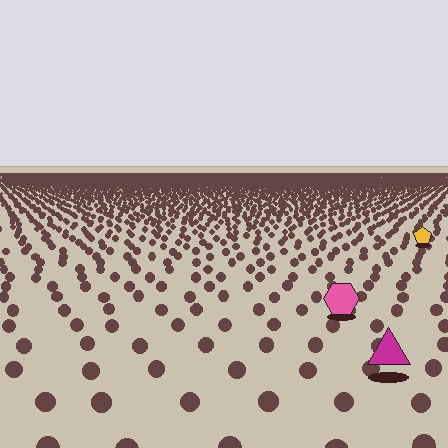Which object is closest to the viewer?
The magenta triangle is closest. The texture marks near it are larger and more spread out.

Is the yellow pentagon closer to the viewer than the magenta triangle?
No. The magenta triangle is closer — you can tell from the texture gradient: the ground texture is coarser near it.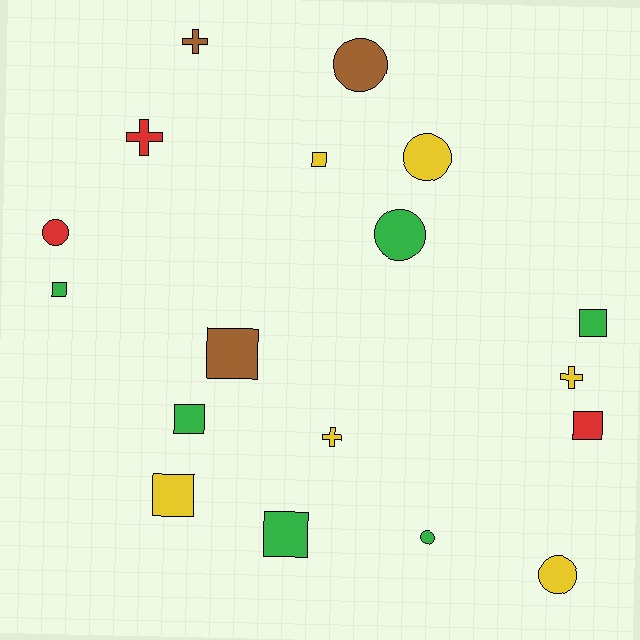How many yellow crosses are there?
There are 2 yellow crosses.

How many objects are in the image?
There are 18 objects.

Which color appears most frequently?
Yellow, with 6 objects.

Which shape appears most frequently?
Square, with 8 objects.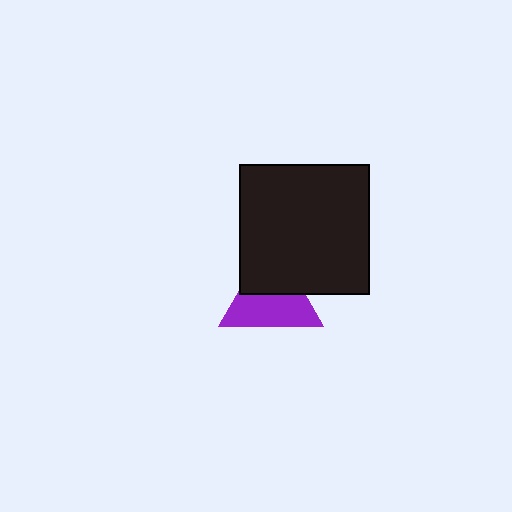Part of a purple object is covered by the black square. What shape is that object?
It is a triangle.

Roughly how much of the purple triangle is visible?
About half of it is visible (roughly 57%).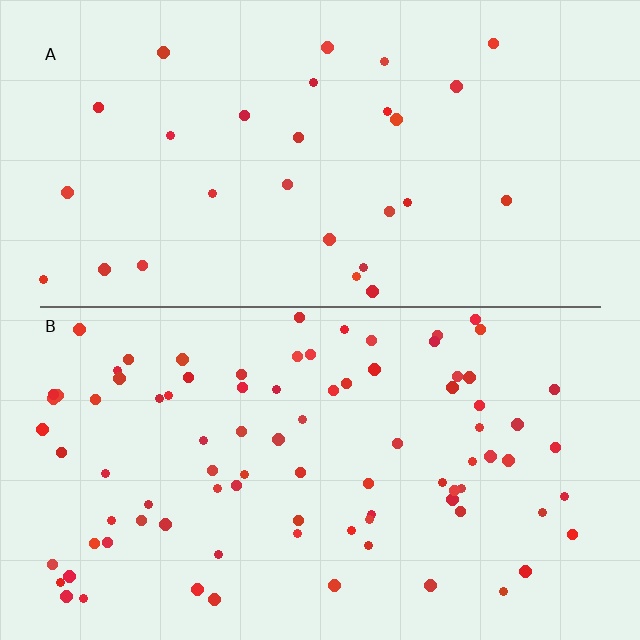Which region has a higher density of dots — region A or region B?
B (the bottom).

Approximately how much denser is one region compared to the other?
Approximately 3.0× — region B over region A.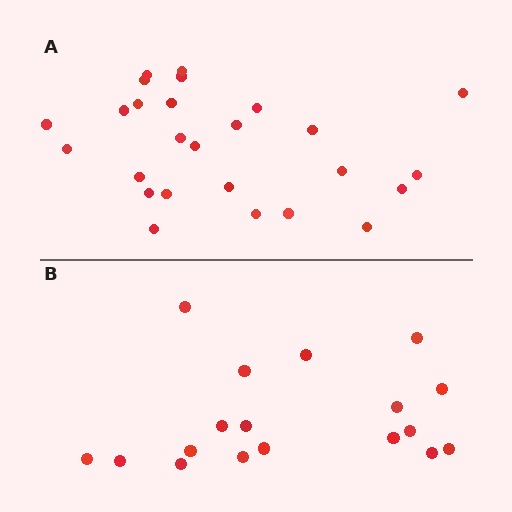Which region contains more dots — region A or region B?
Region A (the top region) has more dots.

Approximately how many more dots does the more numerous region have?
Region A has roughly 8 or so more dots than region B.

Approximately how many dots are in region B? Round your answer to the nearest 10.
About 20 dots. (The exact count is 18, which rounds to 20.)